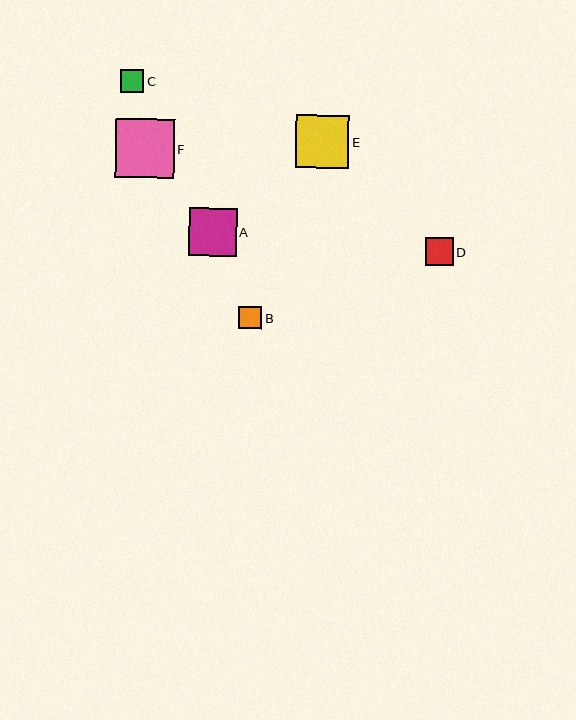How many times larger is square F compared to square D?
Square F is approximately 2.1 times the size of square D.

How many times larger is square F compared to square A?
Square F is approximately 1.2 times the size of square A.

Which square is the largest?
Square F is the largest with a size of approximately 59 pixels.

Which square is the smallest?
Square B is the smallest with a size of approximately 23 pixels.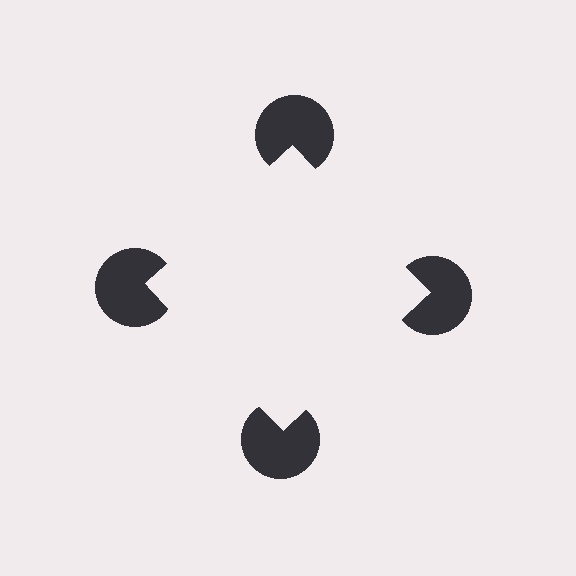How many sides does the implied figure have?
4 sides.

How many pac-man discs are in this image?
There are 4 — one at each vertex of the illusory square.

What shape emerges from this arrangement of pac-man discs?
An illusory square — its edges are inferred from the aligned wedge cuts in the pac-man discs, not physically drawn.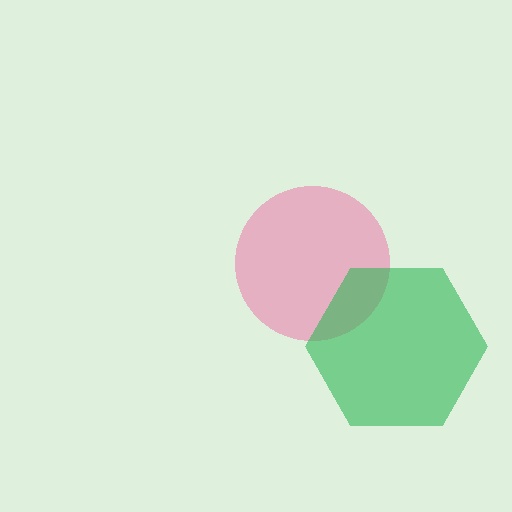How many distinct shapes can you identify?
There are 2 distinct shapes: a pink circle, a green hexagon.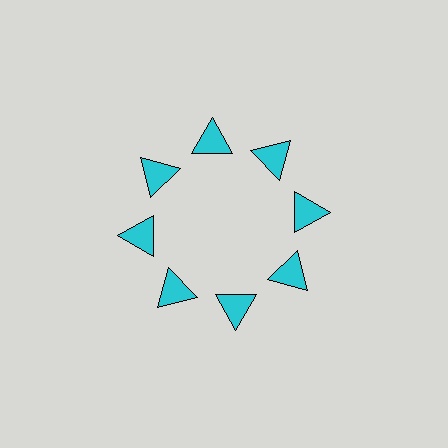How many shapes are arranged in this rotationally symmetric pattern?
There are 8 shapes, arranged in 8 groups of 1.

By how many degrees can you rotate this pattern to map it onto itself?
The pattern maps onto itself every 45 degrees of rotation.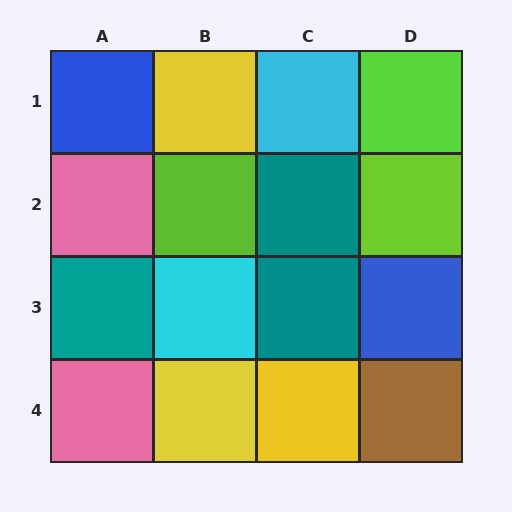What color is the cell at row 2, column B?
Lime.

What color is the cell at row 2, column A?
Pink.